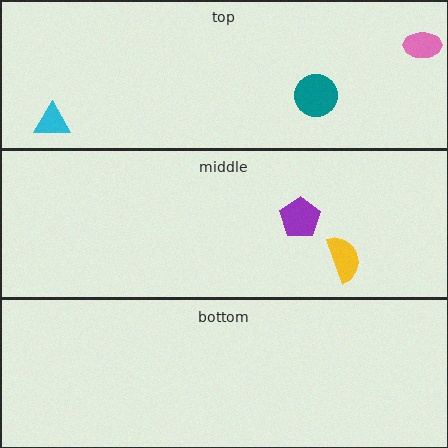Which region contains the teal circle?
The top region.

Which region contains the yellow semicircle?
The middle region.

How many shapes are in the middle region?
2.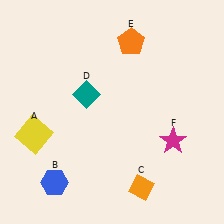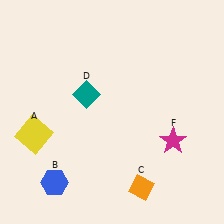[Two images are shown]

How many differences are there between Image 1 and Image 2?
There is 1 difference between the two images.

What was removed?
The orange pentagon (E) was removed in Image 2.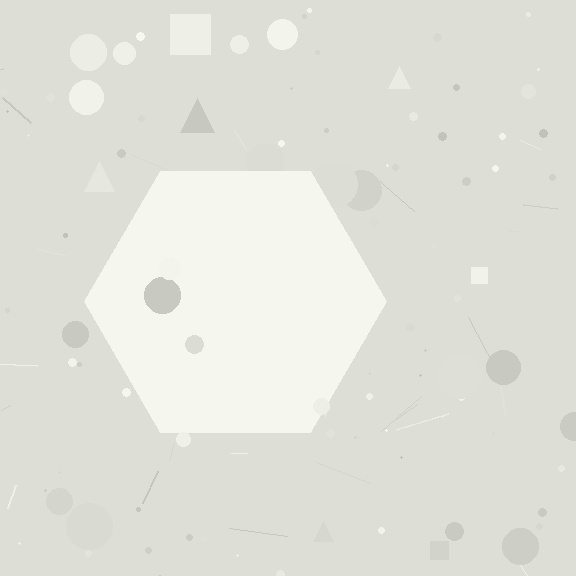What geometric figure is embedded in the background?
A hexagon is embedded in the background.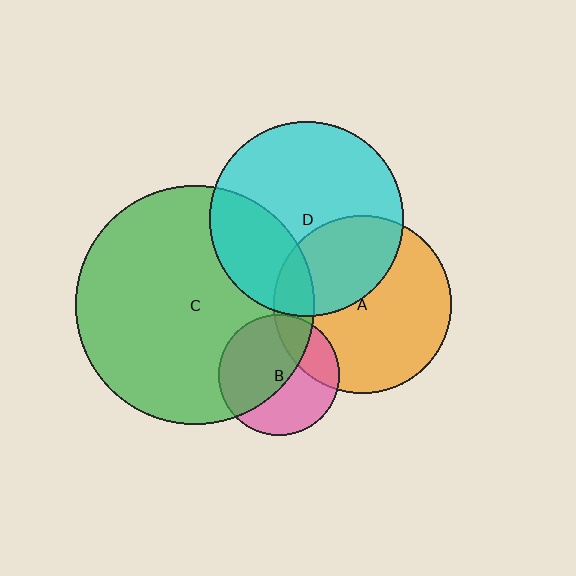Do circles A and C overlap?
Yes.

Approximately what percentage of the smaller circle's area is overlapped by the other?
Approximately 15%.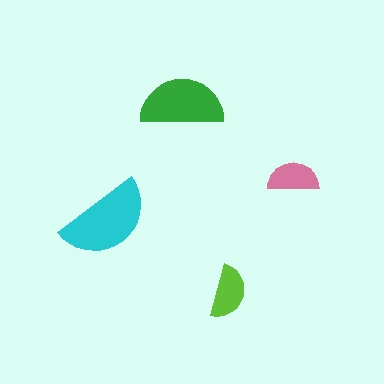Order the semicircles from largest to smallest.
the cyan one, the green one, the lime one, the pink one.